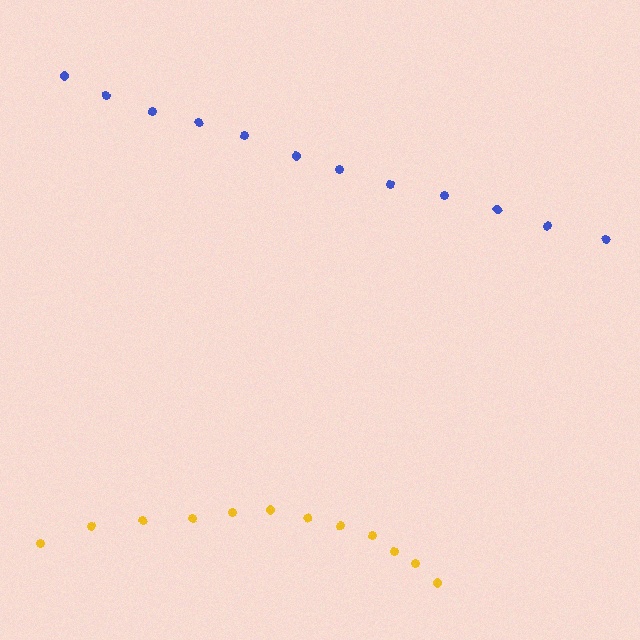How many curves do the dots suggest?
There are 2 distinct paths.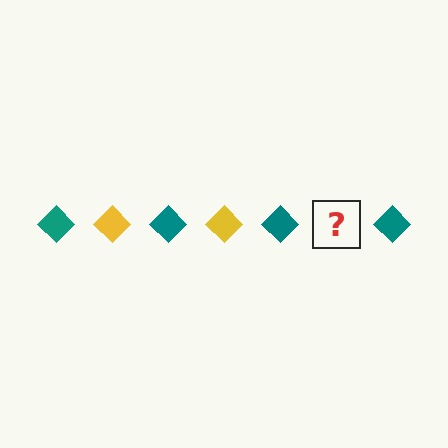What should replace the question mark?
The question mark should be replaced with a yellow diamond.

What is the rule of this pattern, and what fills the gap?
The rule is that the pattern cycles through teal, yellow diamonds. The gap should be filled with a yellow diamond.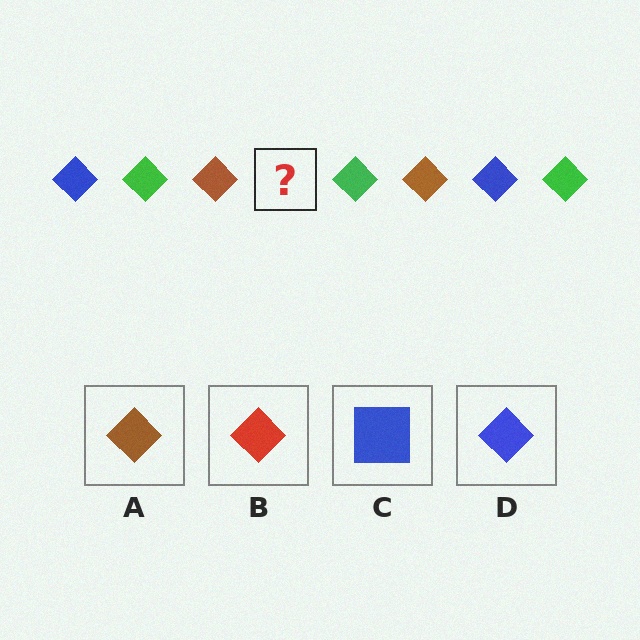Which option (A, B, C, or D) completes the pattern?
D.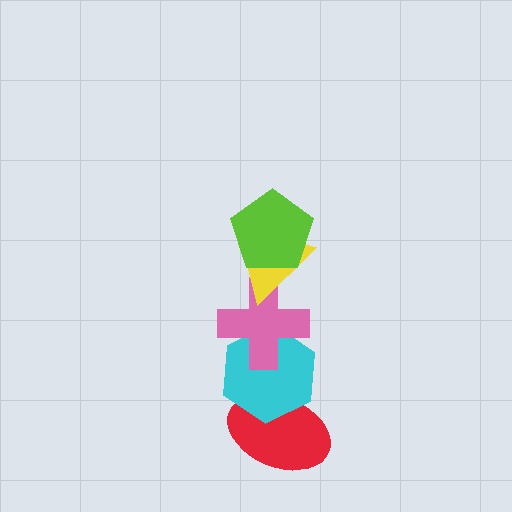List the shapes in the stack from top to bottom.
From top to bottom: the lime pentagon, the yellow triangle, the pink cross, the cyan hexagon, the red ellipse.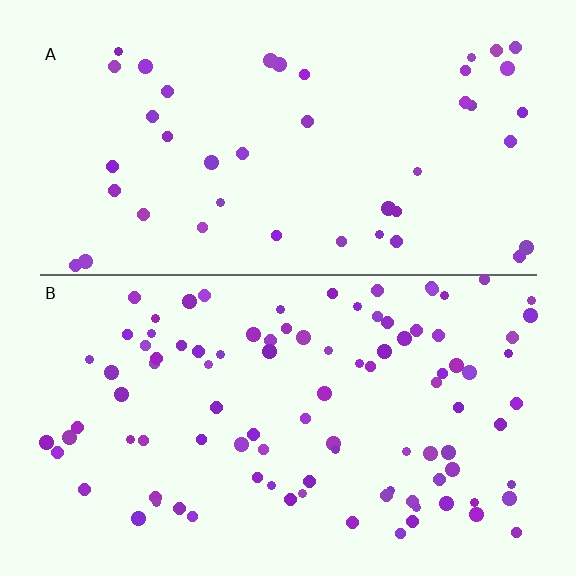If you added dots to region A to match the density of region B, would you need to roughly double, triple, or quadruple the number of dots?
Approximately double.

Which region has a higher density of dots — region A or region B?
B (the bottom).